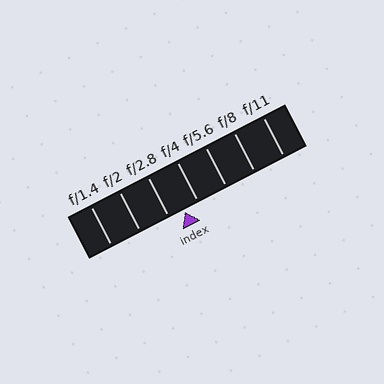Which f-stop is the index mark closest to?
The index mark is closest to f/4.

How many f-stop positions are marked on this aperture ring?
There are 7 f-stop positions marked.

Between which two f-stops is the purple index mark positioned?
The index mark is between f/2.8 and f/4.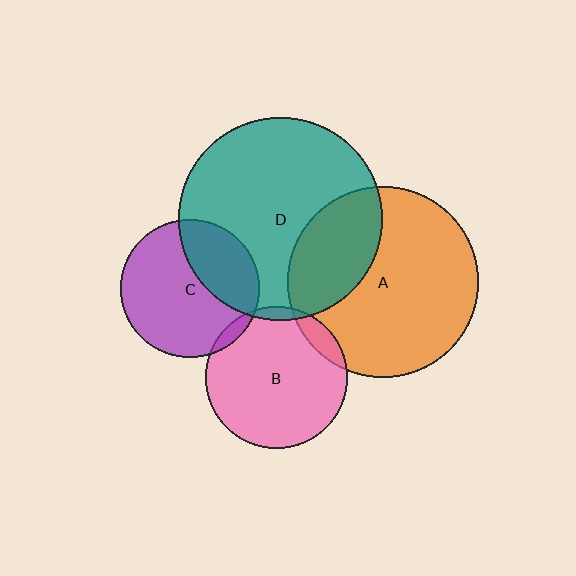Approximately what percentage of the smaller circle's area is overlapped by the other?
Approximately 10%.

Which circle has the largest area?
Circle D (teal).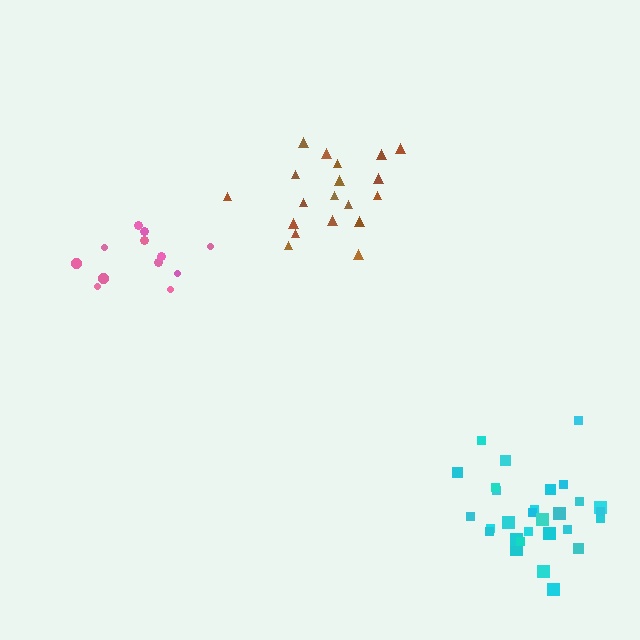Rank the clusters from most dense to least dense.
cyan, brown, pink.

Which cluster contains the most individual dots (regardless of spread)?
Cyan (29).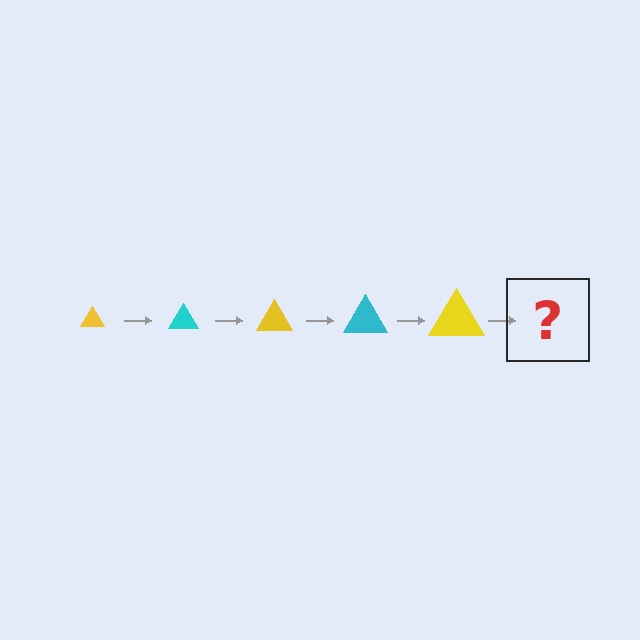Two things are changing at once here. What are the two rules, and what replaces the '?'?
The two rules are that the triangle grows larger each step and the color cycles through yellow and cyan. The '?' should be a cyan triangle, larger than the previous one.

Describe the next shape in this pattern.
It should be a cyan triangle, larger than the previous one.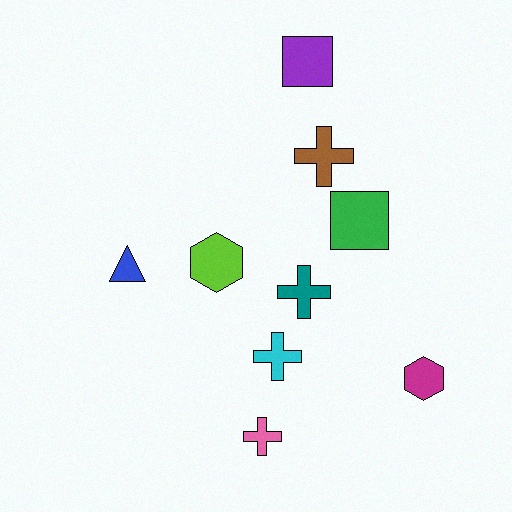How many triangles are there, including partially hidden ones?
There is 1 triangle.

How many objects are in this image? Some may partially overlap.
There are 9 objects.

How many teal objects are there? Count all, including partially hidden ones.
There is 1 teal object.